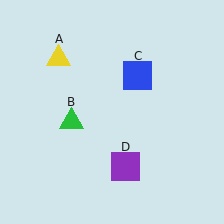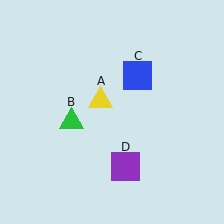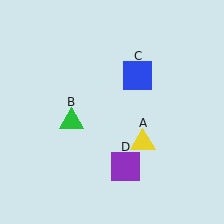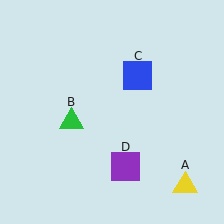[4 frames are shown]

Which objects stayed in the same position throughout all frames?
Green triangle (object B) and blue square (object C) and purple square (object D) remained stationary.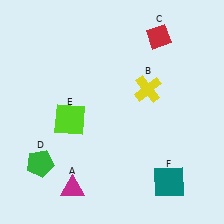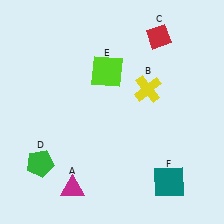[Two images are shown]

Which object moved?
The lime square (E) moved up.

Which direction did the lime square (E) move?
The lime square (E) moved up.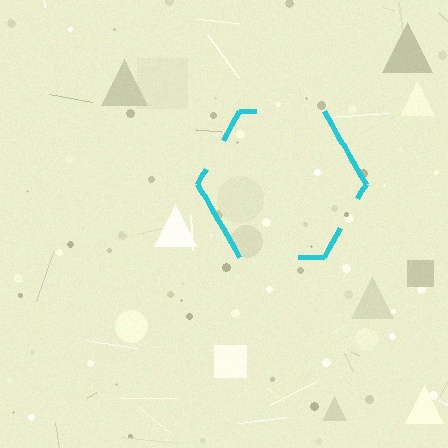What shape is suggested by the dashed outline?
The dashed outline suggests a hexagon.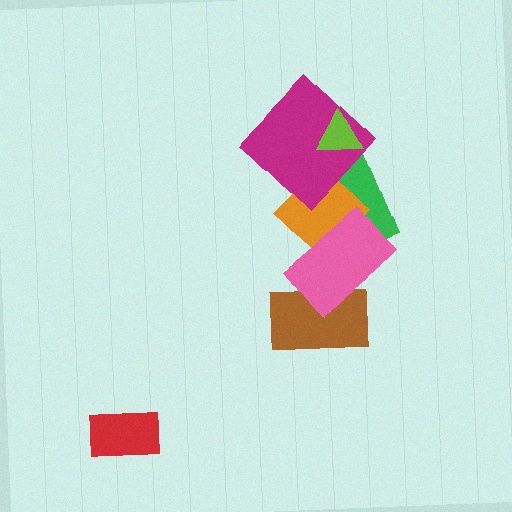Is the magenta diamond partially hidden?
Yes, it is partially covered by another shape.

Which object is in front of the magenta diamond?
The lime triangle is in front of the magenta diamond.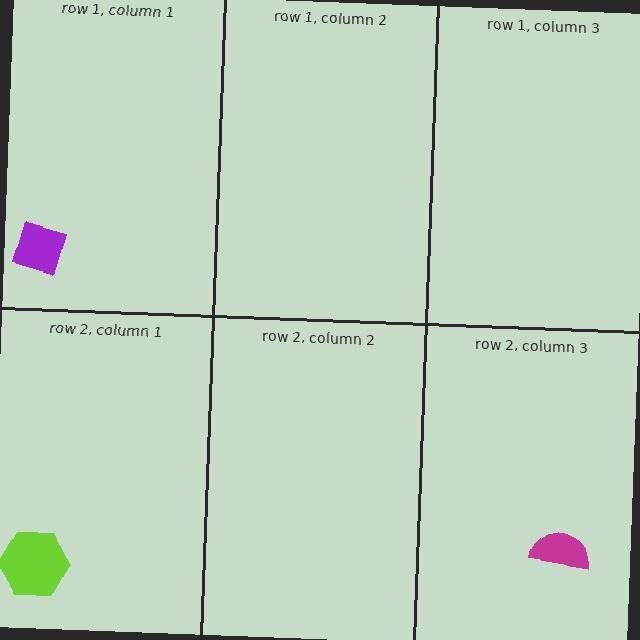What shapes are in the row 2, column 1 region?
The lime hexagon.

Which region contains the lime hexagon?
The row 2, column 1 region.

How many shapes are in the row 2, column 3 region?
1.